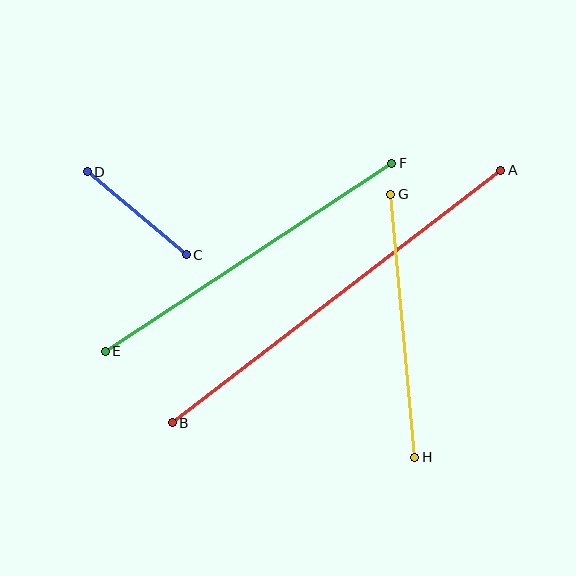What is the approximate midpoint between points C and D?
The midpoint is at approximately (137, 213) pixels.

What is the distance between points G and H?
The distance is approximately 264 pixels.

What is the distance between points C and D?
The distance is approximately 129 pixels.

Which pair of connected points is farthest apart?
Points A and B are farthest apart.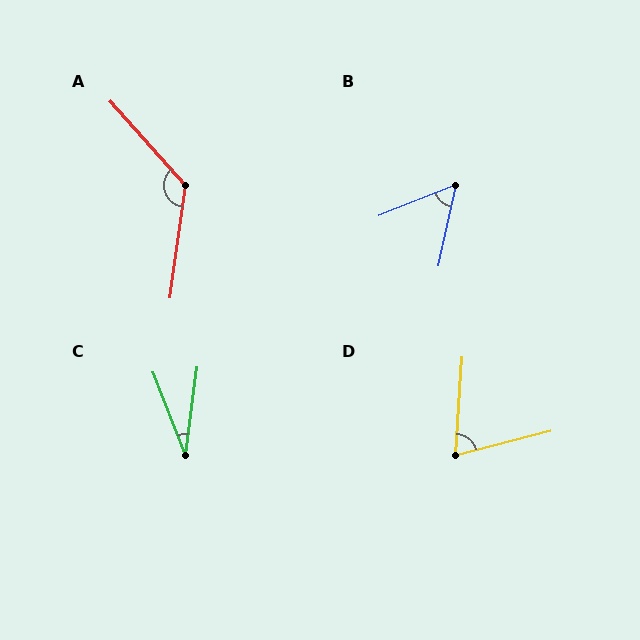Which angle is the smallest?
C, at approximately 29 degrees.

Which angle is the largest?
A, at approximately 130 degrees.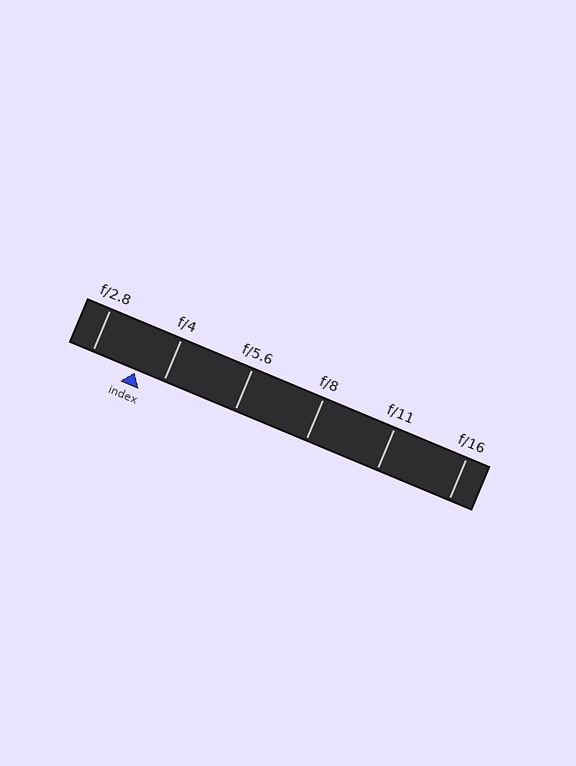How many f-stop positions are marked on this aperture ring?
There are 6 f-stop positions marked.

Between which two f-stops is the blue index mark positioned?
The index mark is between f/2.8 and f/4.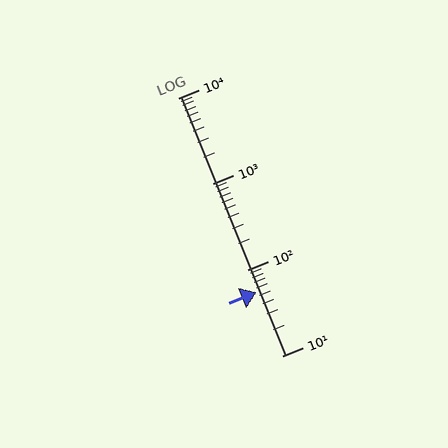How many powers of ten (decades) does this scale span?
The scale spans 3 decades, from 10 to 10000.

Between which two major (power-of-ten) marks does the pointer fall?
The pointer is between 10 and 100.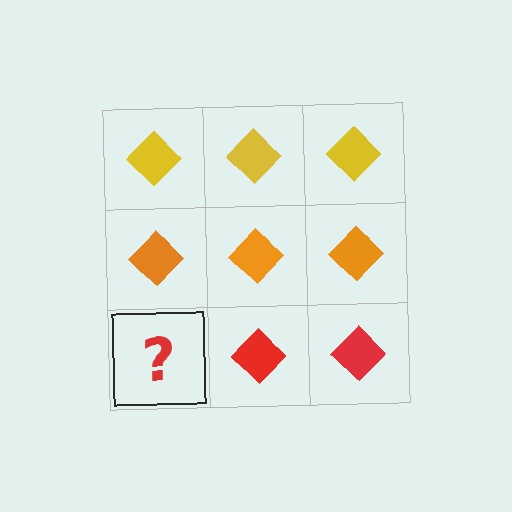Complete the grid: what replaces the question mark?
The question mark should be replaced with a red diamond.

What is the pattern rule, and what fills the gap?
The rule is that each row has a consistent color. The gap should be filled with a red diamond.